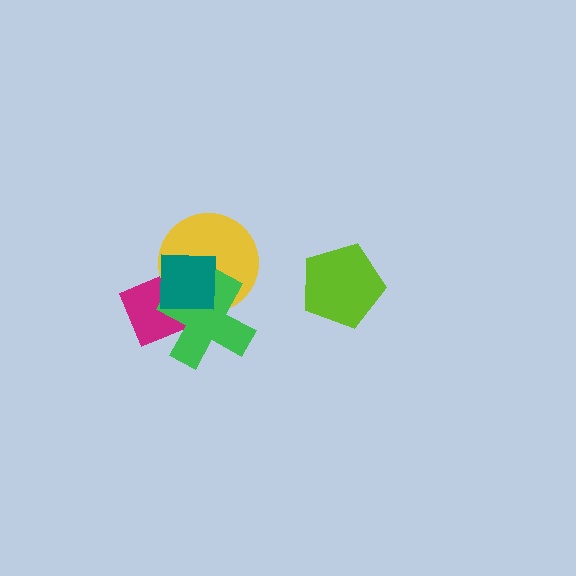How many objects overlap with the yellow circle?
3 objects overlap with the yellow circle.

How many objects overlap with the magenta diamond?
3 objects overlap with the magenta diamond.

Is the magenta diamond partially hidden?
Yes, it is partially covered by another shape.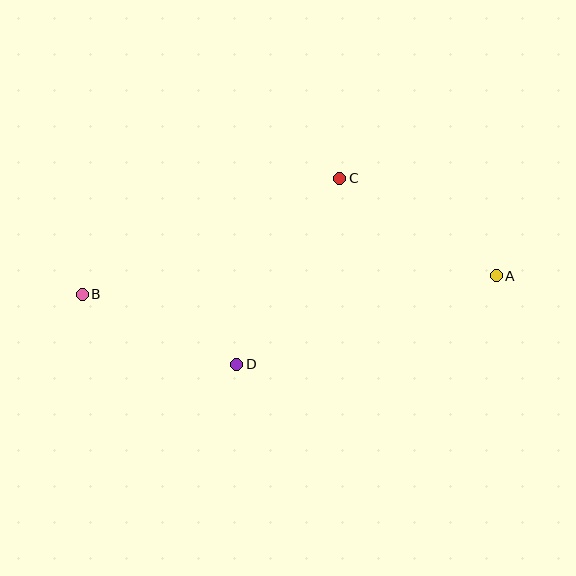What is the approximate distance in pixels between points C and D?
The distance between C and D is approximately 212 pixels.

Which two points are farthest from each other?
Points A and B are farthest from each other.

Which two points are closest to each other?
Points B and D are closest to each other.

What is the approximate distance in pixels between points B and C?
The distance between B and C is approximately 282 pixels.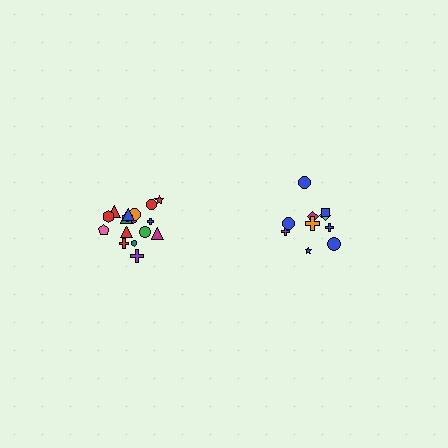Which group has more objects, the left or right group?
The left group.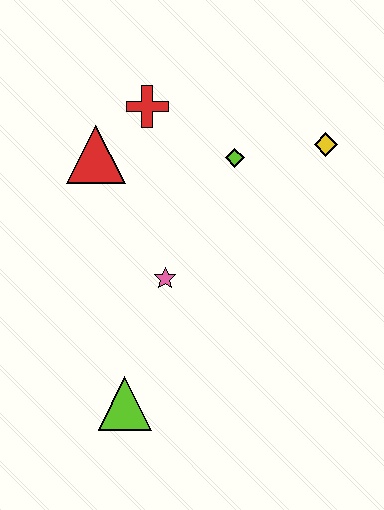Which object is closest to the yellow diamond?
The lime diamond is closest to the yellow diamond.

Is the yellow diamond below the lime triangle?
No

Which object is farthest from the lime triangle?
The yellow diamond is farthest from the lime triangle.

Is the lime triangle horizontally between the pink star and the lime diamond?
No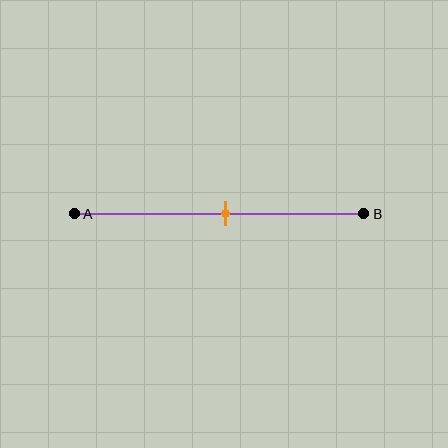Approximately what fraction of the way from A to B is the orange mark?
The orange mark is approximately 50% of the way from A to B.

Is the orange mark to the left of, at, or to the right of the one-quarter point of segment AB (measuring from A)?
The orange mark is to the right of the one-quarter point of segment AB.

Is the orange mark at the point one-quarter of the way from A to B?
No, the mark is at about 50% from A, not at the 25% one-quarter point.